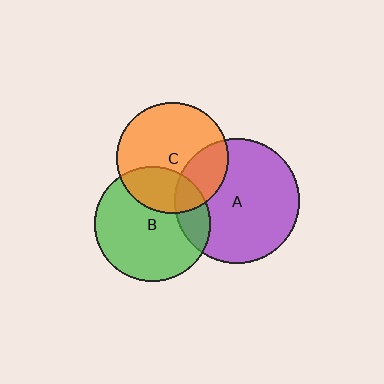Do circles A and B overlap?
Yes.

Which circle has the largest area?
Circle A (purple).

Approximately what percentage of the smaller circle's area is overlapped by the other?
Approximately 15%.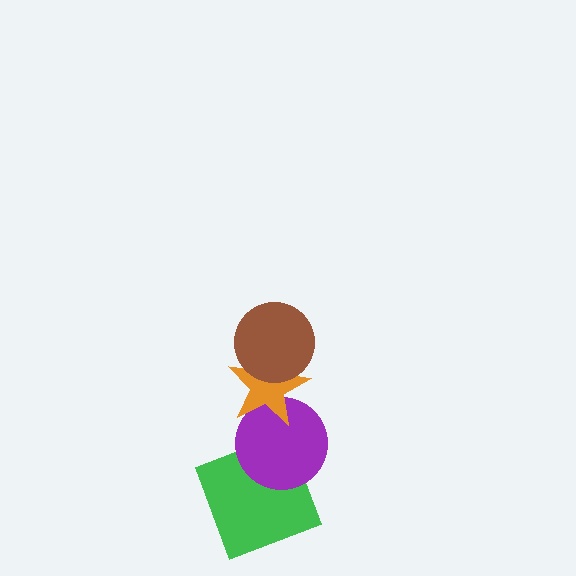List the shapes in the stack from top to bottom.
From top to bottom: the brown circle, the orange star, the purple circle, the green square.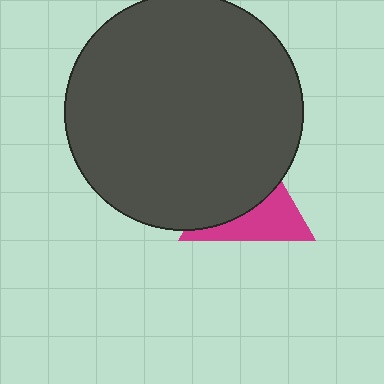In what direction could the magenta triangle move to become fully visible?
The magenta triangle could move down. That would shift it out from behind the dark gray circle entirely.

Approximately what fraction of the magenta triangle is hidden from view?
Roughly 57% of the magenta triangle is hidden behind the dark gray circle.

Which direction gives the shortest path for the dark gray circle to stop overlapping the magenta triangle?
Moving up gives the shortest separation.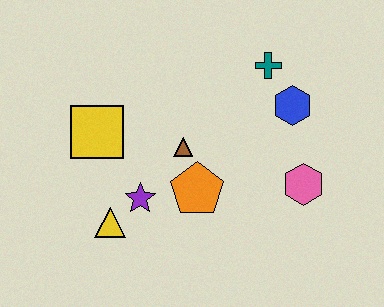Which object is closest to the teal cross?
The blue hexagon is closest to the teal cross.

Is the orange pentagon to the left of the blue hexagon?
Yes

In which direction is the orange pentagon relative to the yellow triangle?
The orange pentagon is to the right of the yellow triangle.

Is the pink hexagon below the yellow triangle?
No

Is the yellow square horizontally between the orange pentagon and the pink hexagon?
No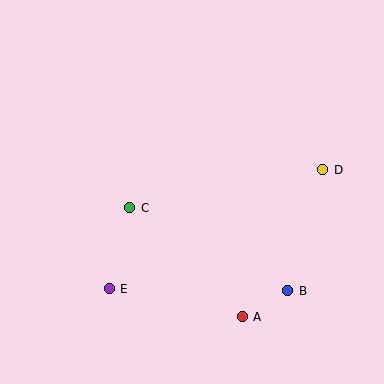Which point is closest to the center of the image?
Point C at (130, 208) is closest to the center.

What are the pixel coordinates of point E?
Point E is at (109, 289).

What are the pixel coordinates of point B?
Point B is at (288, 291).